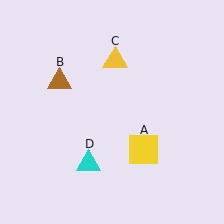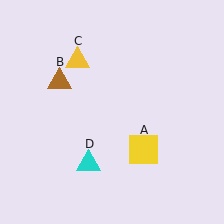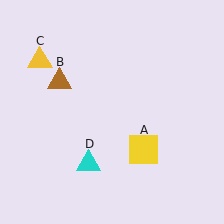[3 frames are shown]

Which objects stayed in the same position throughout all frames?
Yellow square (object A) and brown triangle (object B) and cyan triangle (object D) remained stationary.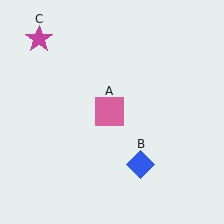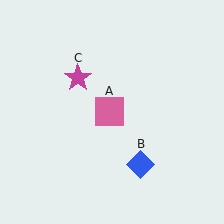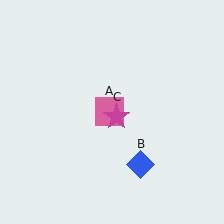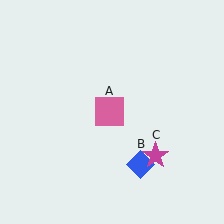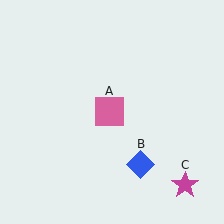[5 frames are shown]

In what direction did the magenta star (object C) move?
The magenta star (object C) moved down and to the right.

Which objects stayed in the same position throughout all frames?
Pink square (object A) and blue diamond (object B) remained stationary.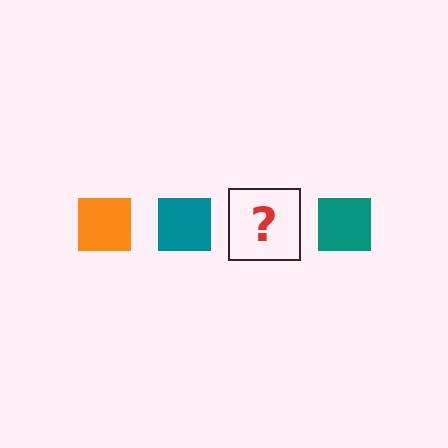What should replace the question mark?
The question mark should be replaced with an orange square.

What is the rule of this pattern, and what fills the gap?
The rule is that the pattern cycles through orange, teal squares. The gap should be filled with an orange square.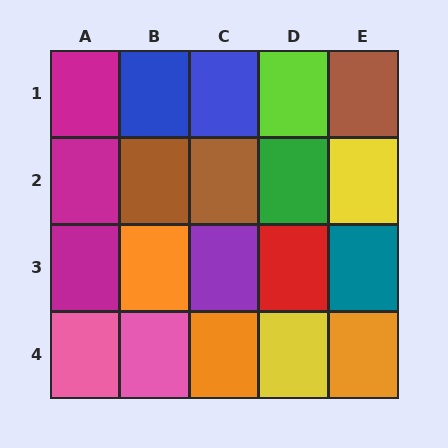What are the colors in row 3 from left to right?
Magenta, orange, purple, red, teal.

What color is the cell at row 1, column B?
Blue.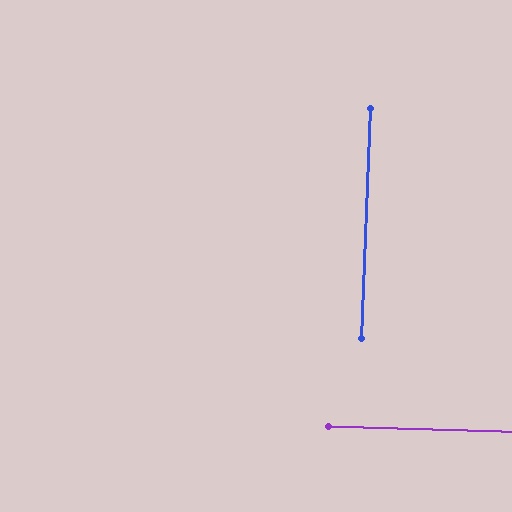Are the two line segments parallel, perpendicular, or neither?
Perpendicular — they meet at approximately 89°.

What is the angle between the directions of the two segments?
Approximately 89 degrees.